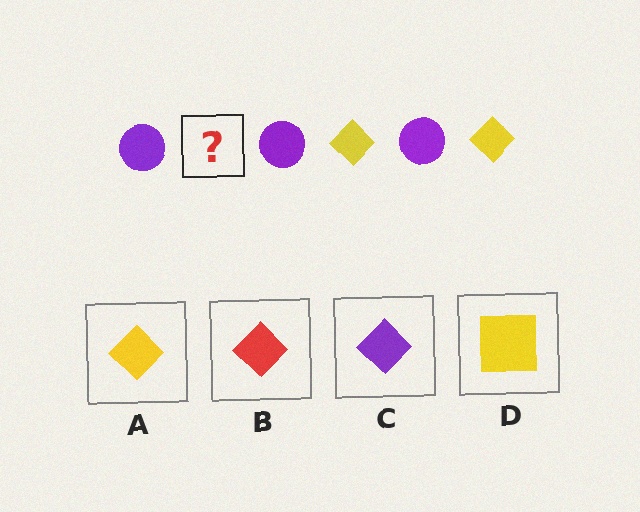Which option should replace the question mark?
Option A.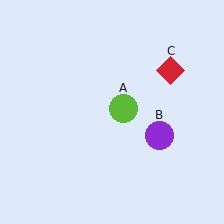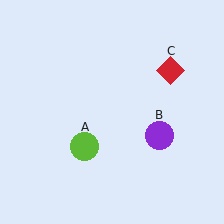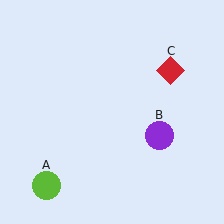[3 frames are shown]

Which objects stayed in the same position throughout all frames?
Purple circle (object B) and red diamond (object C) remained stationary.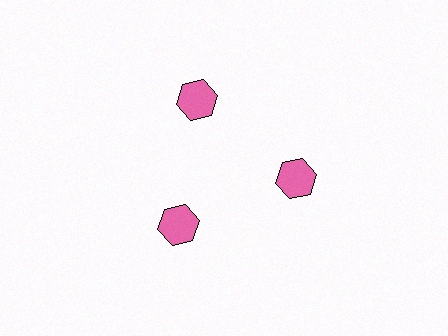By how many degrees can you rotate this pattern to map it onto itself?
The pattern maps onto itself every 120 degrees of rotation.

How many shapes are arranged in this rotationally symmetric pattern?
There are 3 shapes, arranged in 3 groups of 1.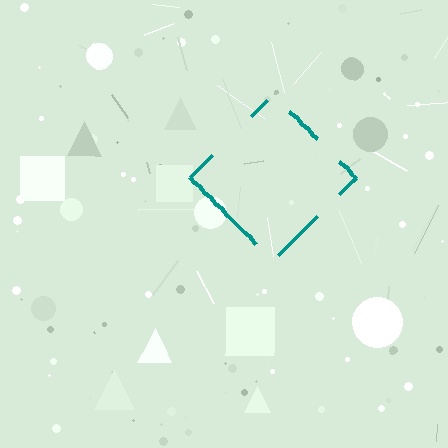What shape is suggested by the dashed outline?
The dashed outline suggests a diamond.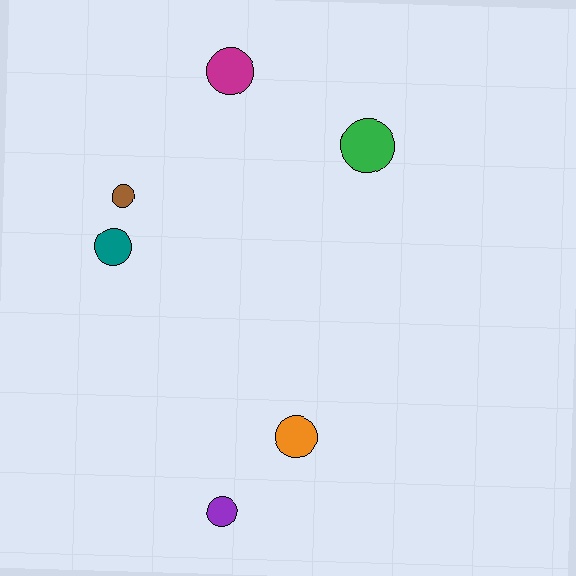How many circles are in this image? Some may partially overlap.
There are 6 circles.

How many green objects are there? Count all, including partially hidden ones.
There is 1 green object.